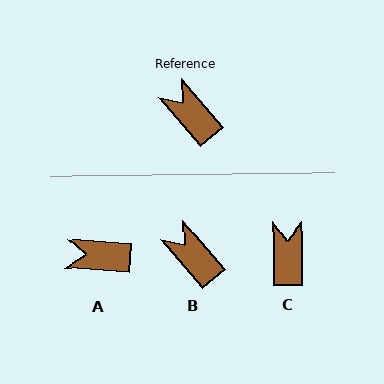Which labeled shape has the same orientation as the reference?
B.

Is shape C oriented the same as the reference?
No, it is off by about 40 degrees.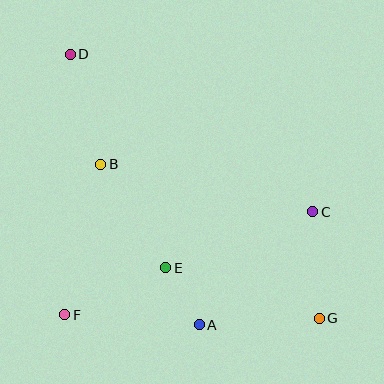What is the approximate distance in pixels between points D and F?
The distance between D and F is approximately 261 pixels.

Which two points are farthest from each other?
Points D and G are farthest from each other.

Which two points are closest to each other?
Points A and E are closest to each other.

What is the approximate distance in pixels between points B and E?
The distance between B and E is approximately 122 pixels.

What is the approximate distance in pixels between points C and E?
The distance between C and E is approximately 157 pixels.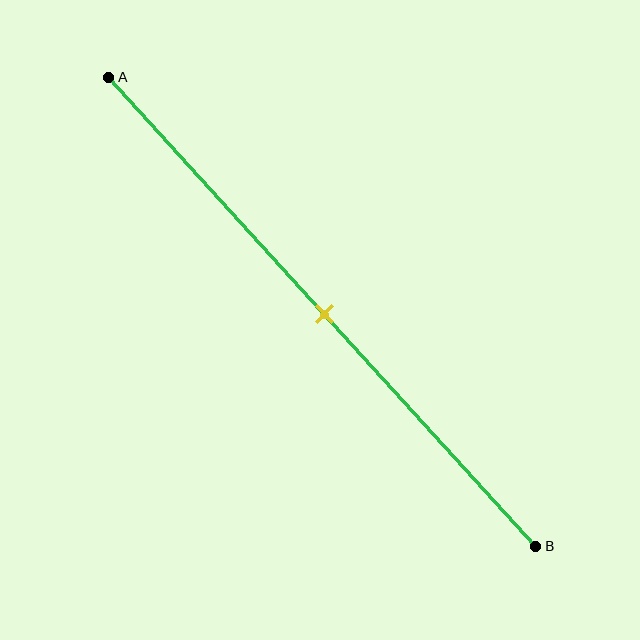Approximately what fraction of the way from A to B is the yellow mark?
The yellow mark is approximately 50% of the way from A to B.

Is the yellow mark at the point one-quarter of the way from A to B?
No, the mark is at about 50% from A, not at the 25% one-quarter point.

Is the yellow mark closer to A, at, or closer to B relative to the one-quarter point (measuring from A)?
The yellow mark is closer to point B than the one-quarter point of segment AB.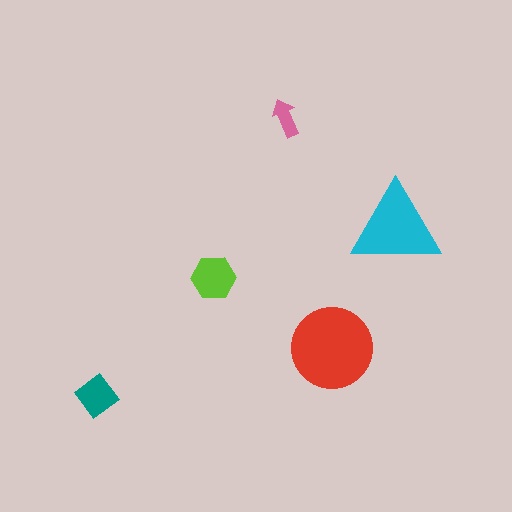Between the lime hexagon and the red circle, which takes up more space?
The red circle.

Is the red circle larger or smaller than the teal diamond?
Larger.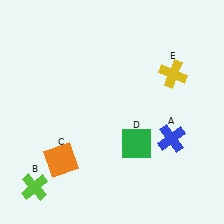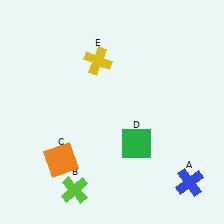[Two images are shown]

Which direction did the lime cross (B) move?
The lime cross (B) moved right.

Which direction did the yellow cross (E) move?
The yellow cross (E) moved left.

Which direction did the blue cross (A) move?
The blue cross (A) moved down.